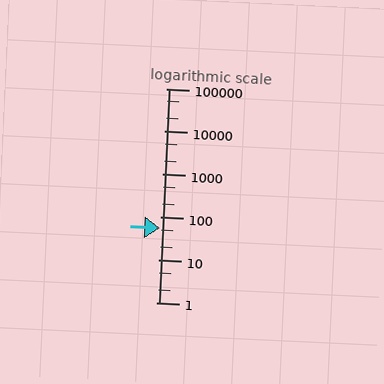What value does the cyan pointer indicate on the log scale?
The pointer indicates approximately 54.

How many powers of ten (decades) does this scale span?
The scale spans 5 decades, from 1 to 100000.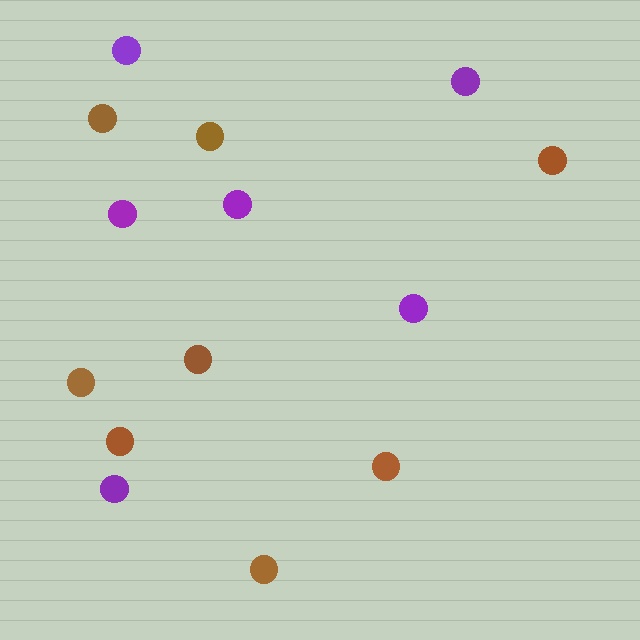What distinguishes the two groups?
There are 2 groups: one group of brown circles (8) and one group of purple circles (6).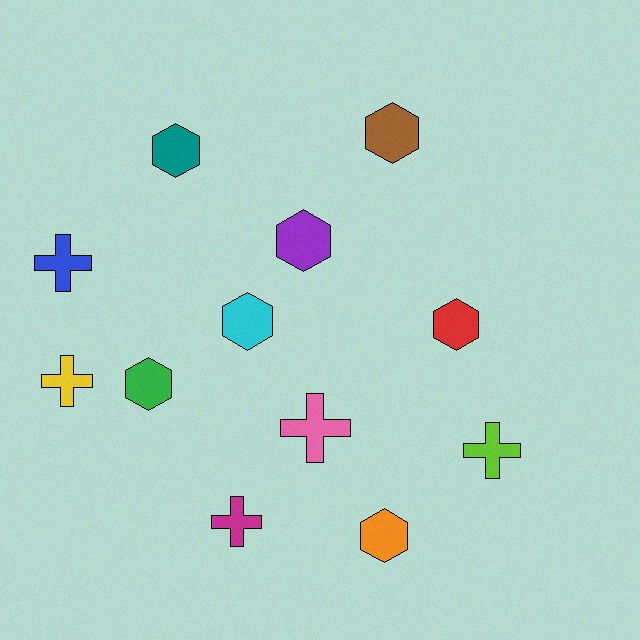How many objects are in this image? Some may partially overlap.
There are 12 objects.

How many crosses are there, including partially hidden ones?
There are 5 crosses.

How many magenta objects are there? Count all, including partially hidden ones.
There is 1 magenta object.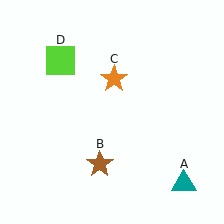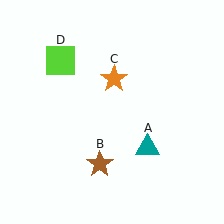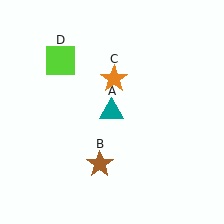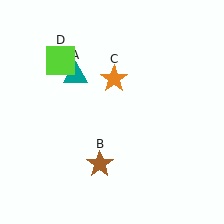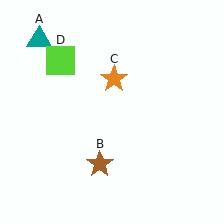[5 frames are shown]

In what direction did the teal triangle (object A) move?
The teal triangle (object A) moved up and to the left.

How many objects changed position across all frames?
1 object changed position: teal triangle (object A).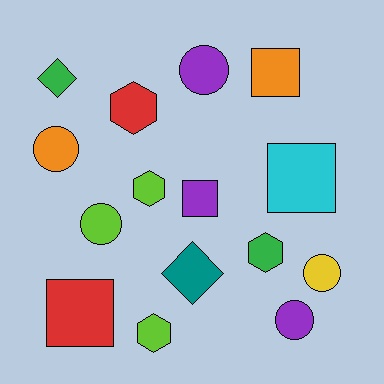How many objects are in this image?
There are 15 objects.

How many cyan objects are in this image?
There is 1 cyan object.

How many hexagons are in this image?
There are 4 hexagons.